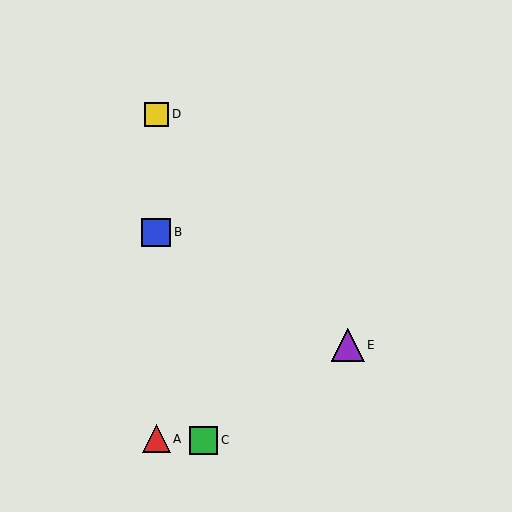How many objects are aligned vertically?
3 objects (A, B, D) are aligned vertically.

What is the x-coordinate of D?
Object D is at x≈156.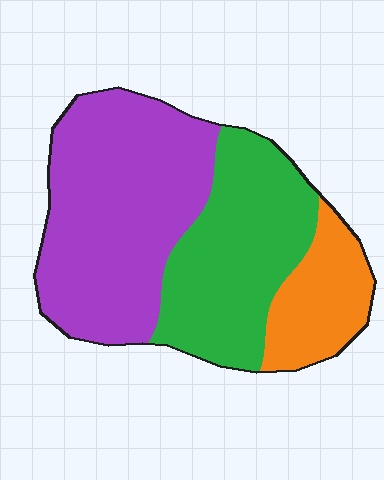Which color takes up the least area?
Orange, at roughly 15%.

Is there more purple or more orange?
Purple.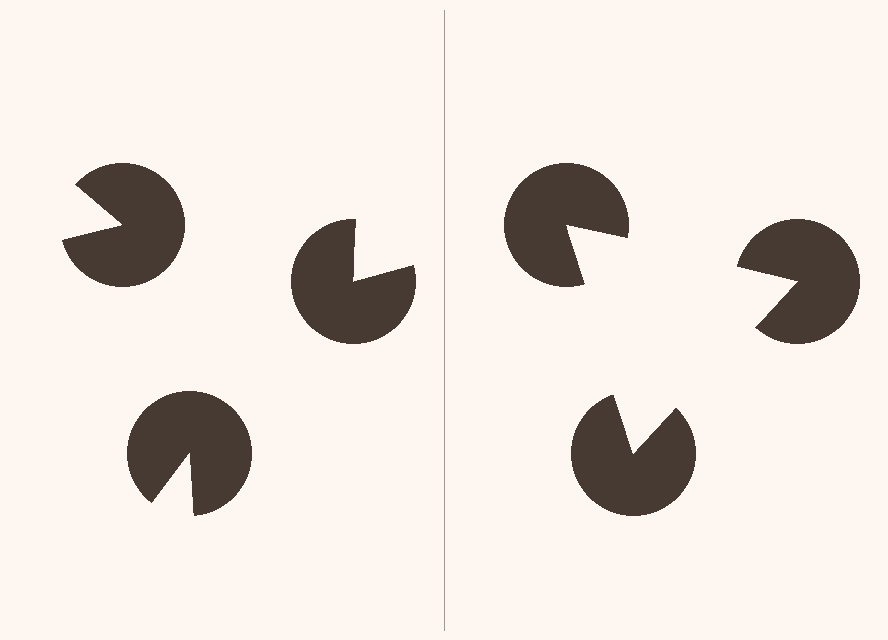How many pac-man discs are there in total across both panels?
6 — 3 on each side.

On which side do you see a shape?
An illusory triangle appears on the right side. On the left side the wedge cuts are rotated, so no coherent shape forms.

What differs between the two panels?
The pac-man discs are positioned identically on both sides; only the wedge orientations differ. On the right they align to a triangle; on the left they are misaligned.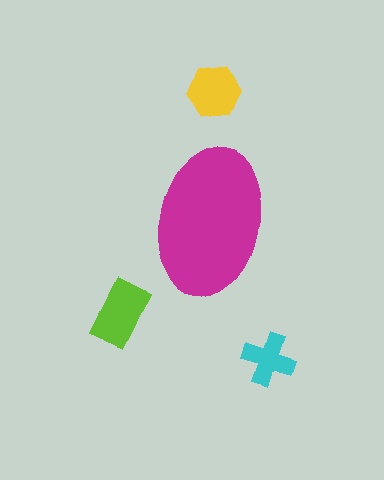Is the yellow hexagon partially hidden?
No, the yellow hexagon is fully visible.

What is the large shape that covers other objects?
A magenta ellipse.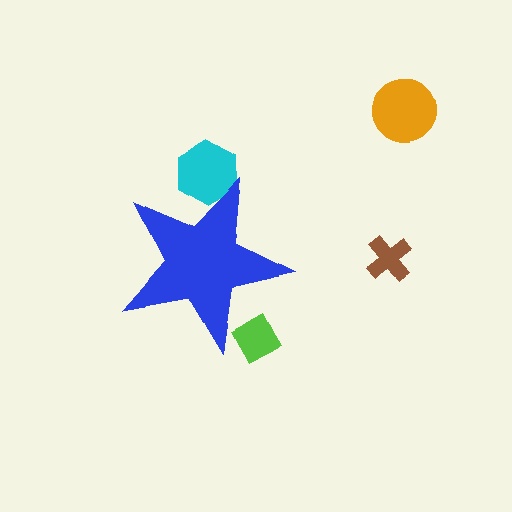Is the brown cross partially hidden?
No, the brown cross is fully visible.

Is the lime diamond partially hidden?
Yes, the lime diamond is partially hidden behind the blue star.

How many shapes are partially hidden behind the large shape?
2 shapes are partially hidden.